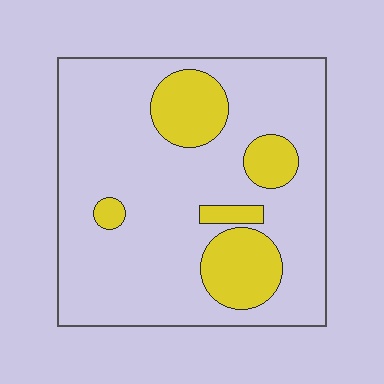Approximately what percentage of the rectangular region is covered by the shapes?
Approximately 20%.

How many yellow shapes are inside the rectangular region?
5.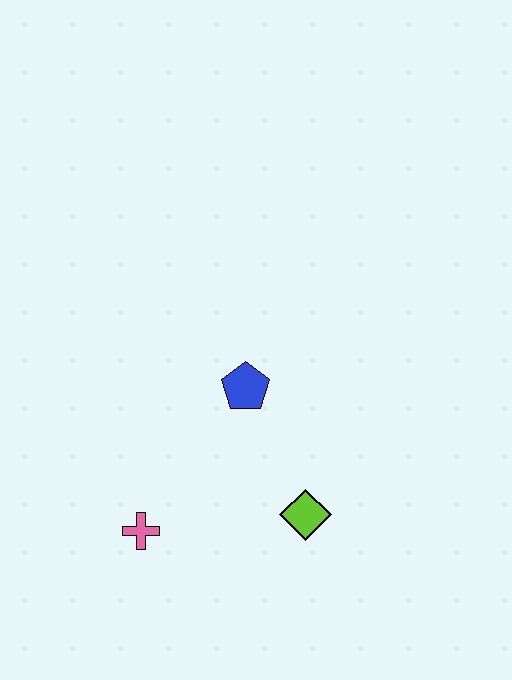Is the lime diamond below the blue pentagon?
Yes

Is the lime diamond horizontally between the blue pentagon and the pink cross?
No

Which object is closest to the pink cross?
The lime diamond is closest to the pink cross.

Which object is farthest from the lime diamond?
The pink cross is farthest from the lime diamond.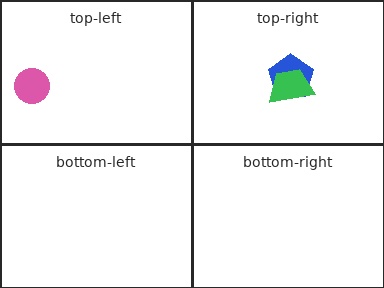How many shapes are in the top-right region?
2.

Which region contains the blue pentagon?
The top-right region.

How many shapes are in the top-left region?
1.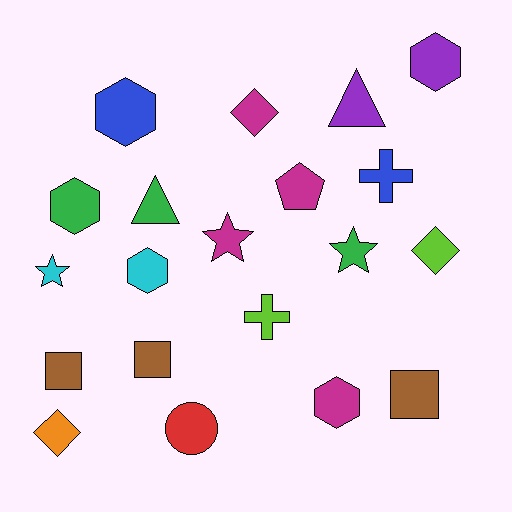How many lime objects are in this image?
There are 2 lime objects.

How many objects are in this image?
There are 20 objects.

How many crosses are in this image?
There are 2 crosses.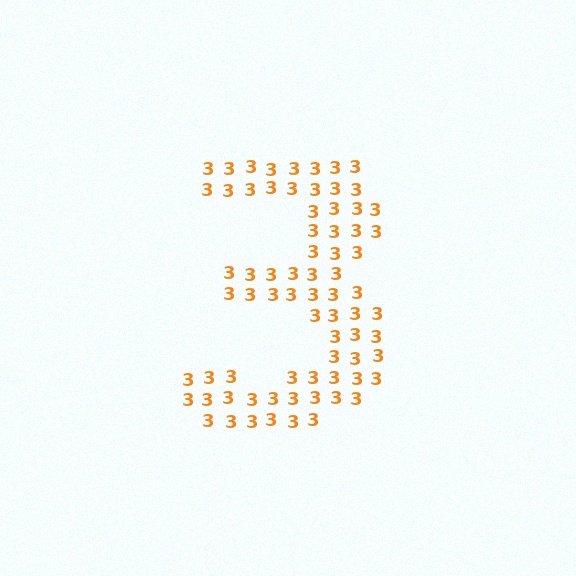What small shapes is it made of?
It is made of small digit 3's.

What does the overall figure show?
The overall figure shows the digit 3.